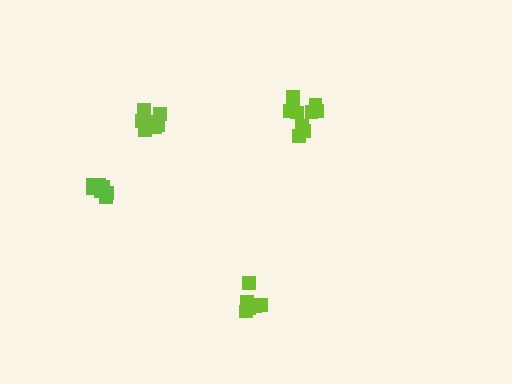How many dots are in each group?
Group 1: 8 dots, Group 2: 10 dots, Group 3: 7 dots, Group 4: 11 dots (36 total).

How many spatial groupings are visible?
There are 4 spatial groupings.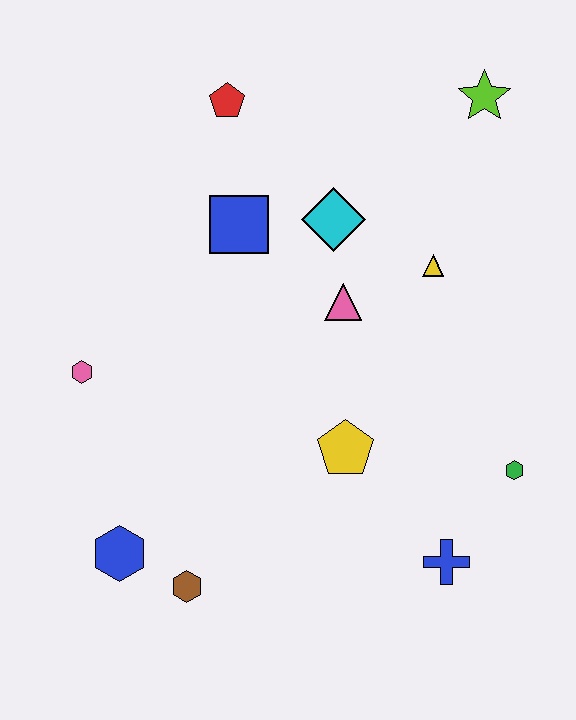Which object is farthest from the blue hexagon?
The lime star is farthest from the blue hexagon.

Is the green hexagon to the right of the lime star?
Yes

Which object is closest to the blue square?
The cyan diamond is closest to the blue square.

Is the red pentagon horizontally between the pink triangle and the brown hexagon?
Yes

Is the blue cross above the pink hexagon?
No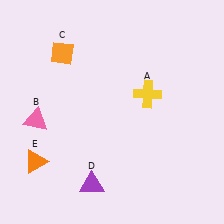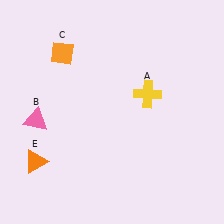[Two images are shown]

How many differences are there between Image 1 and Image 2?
There is 1 difference between the two images.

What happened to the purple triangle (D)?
The purple triangle (D) was removed in Image 2. It was in the bottom-left area of Image 1.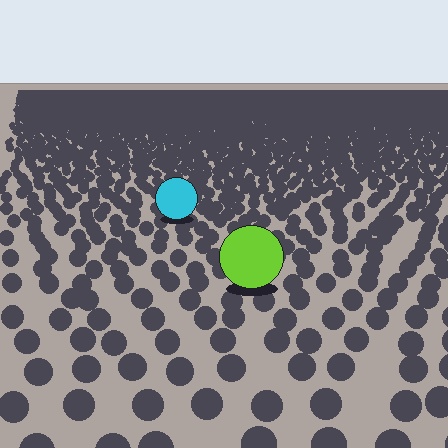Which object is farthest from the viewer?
The cyan circle is farthest from the viewer. It appears smaller and the ground texture around it is denser.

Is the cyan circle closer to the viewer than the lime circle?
No. The lime circle is closer — you can tell from the texture gradient: the ground texture is coarser near it.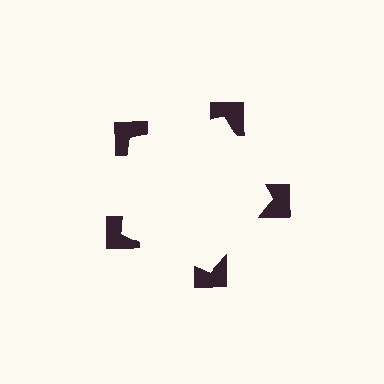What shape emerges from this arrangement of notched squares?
An illusory pentagon — its edges are inferred from the aligned wedge cuts in the notched squares, not physically drawn.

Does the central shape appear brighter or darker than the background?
It typically appears slightly brighter than the background, even though no actual brightness change is drawn.